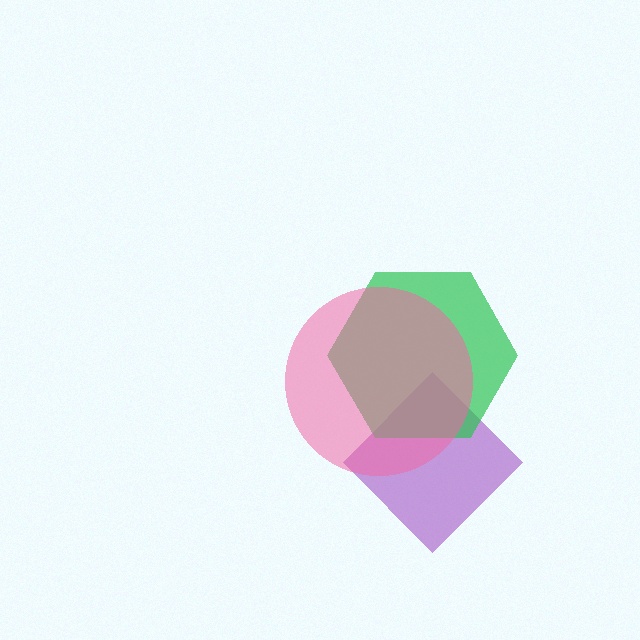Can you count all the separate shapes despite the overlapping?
Yes, there are 3 separate shapes.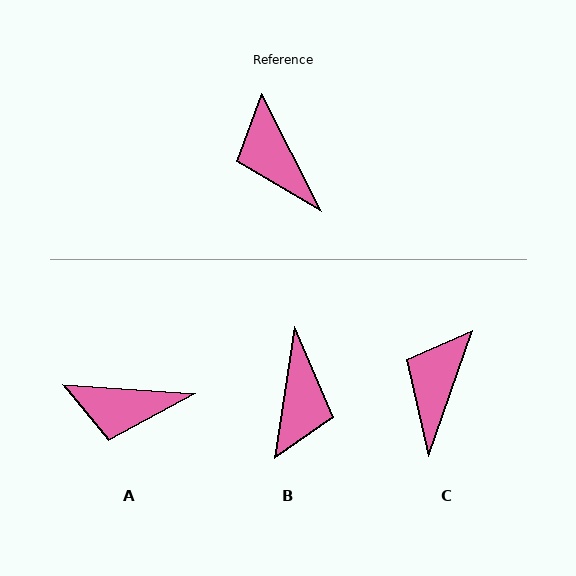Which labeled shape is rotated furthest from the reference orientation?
B, about 144 degrees away.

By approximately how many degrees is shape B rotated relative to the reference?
Approximately 144 degrees counter-clockwise.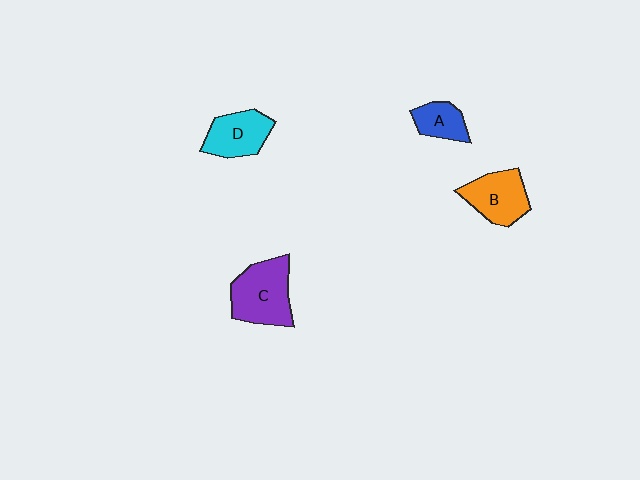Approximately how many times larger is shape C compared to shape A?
Approximately 2.0 times.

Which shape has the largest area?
Shape C (purple).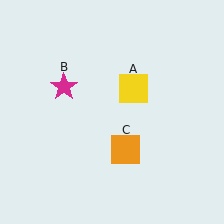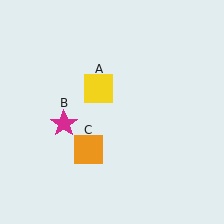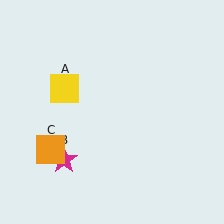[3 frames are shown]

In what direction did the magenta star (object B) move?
The magenta star (object B) moved down.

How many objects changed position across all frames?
3 objects changed position: yellow square (object A), magenta star (object B), orange square (object C).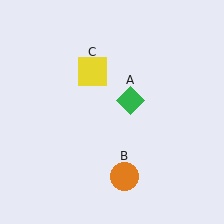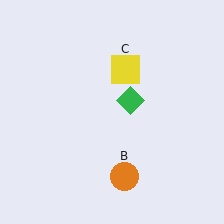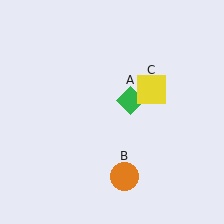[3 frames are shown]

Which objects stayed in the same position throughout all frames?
Green diamond (object A) and orange circle (object B) remained stationary.